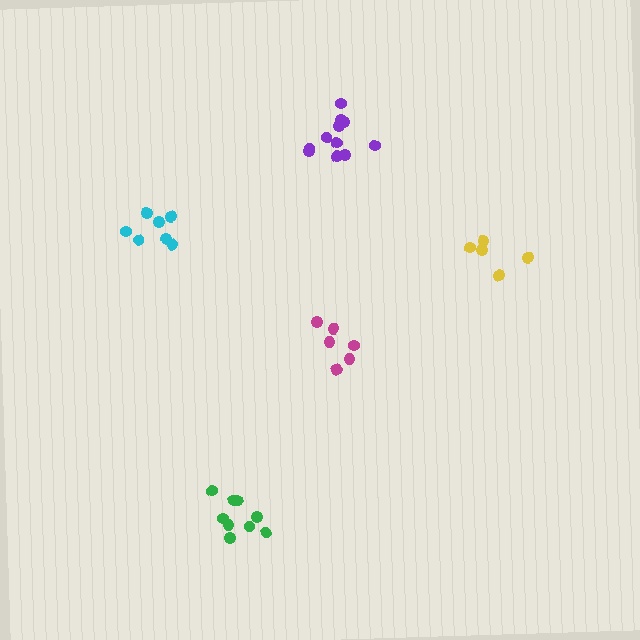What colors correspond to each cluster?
The clusters are colored: cyan, green, magenta, yellow, purple.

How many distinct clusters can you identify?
There are 5 distinct clusters.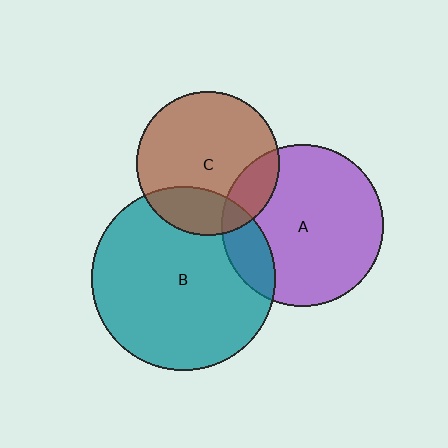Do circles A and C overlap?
Yes.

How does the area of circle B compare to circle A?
Approximately 1.3 times.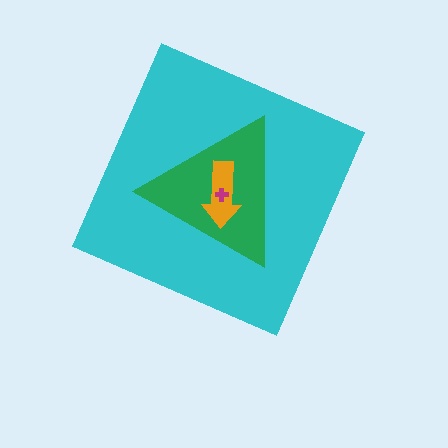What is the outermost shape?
The cyan diamond.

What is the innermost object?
The magenta cross.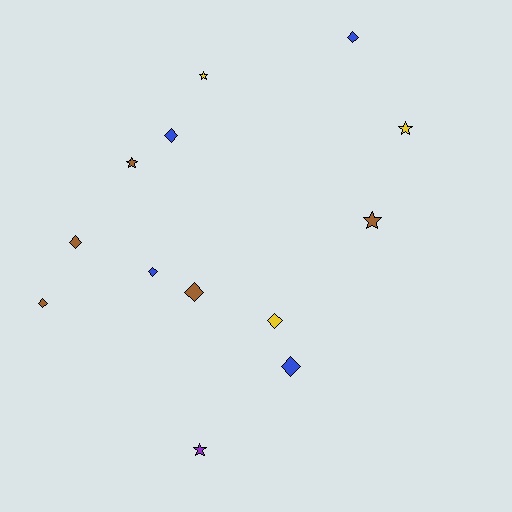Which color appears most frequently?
Brown, with 5 objects.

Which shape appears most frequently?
Diamond, with 8 objects.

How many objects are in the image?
There are 13 objects.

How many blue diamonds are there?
There are 4 blue diamonds.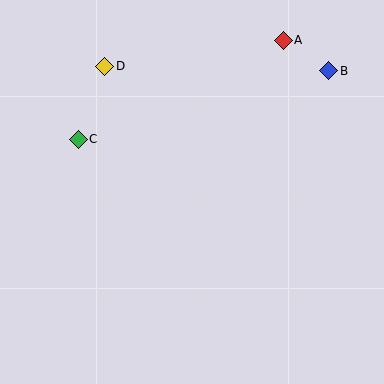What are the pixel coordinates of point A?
Point A is at (283, 40).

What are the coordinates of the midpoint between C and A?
The midpoint between C and A is at (181, 90).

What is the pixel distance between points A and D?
The distance between A and D is 180 pixels.